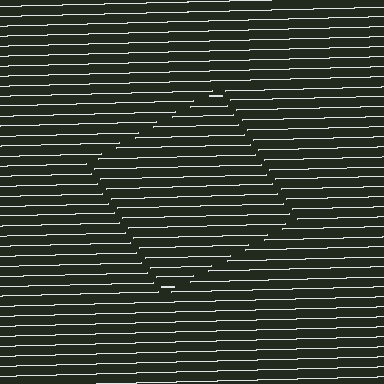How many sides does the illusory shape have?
4 sides — the line-ends trace a square.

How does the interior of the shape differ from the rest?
The interior of the shape contains the same grating, shifted by half a period — the contour is defined by the phase discontinuity where line-ends from the inner and outer gratings abut.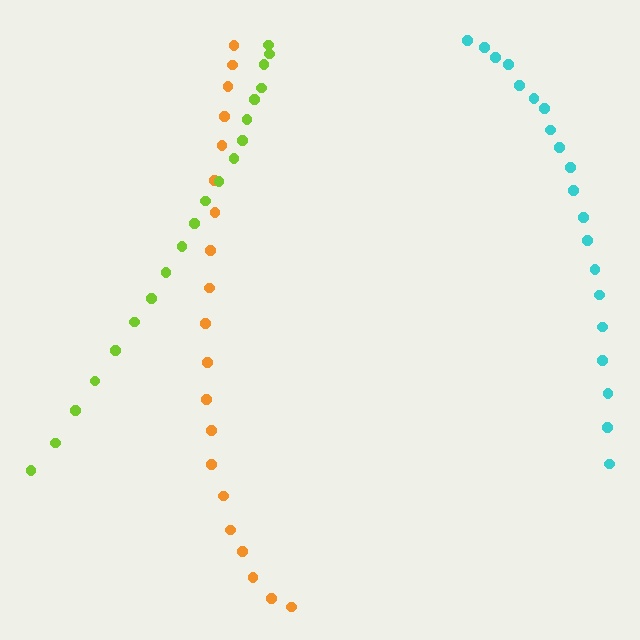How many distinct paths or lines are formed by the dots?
There are 3 distinct paths.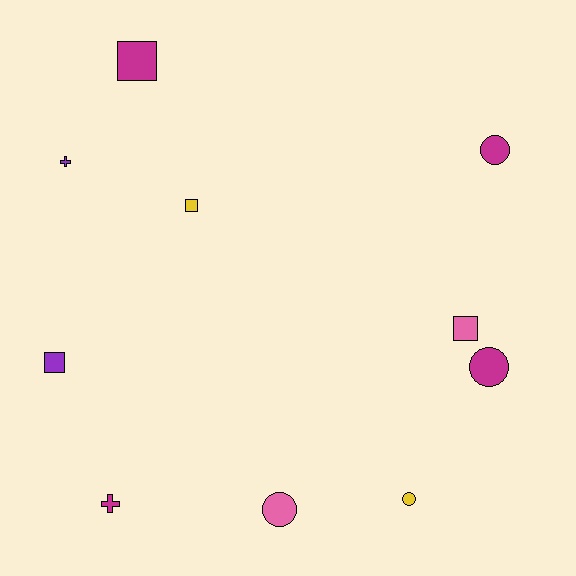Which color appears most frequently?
Magenta, with 4 objects.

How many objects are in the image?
There are 10 objects.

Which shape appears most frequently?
Square, with 4 objects.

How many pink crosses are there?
There are no pink crosses.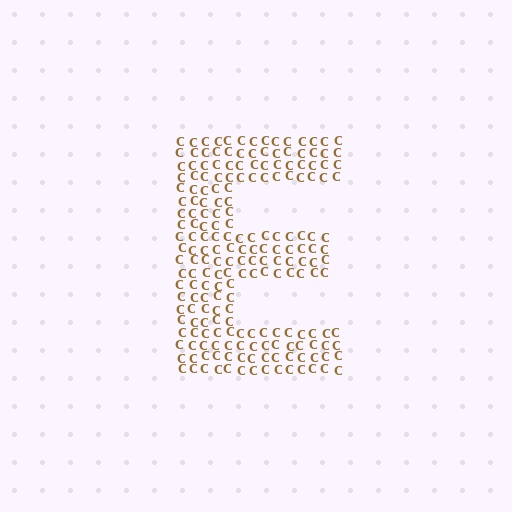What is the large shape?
The large shape is the letter E.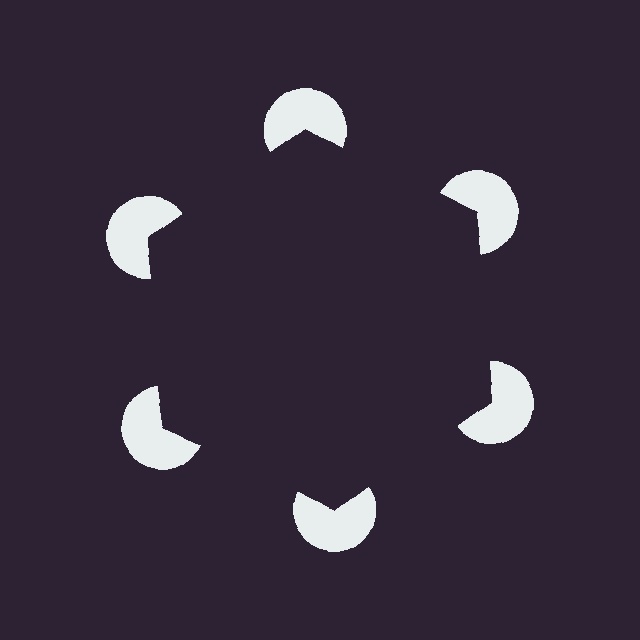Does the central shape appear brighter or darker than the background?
It typically appears slightly darker than the background, even though no actual brightness change is drawn.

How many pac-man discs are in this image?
There are 6 — one at each vertex of the illusory hexagon.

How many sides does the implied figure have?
6 sides.